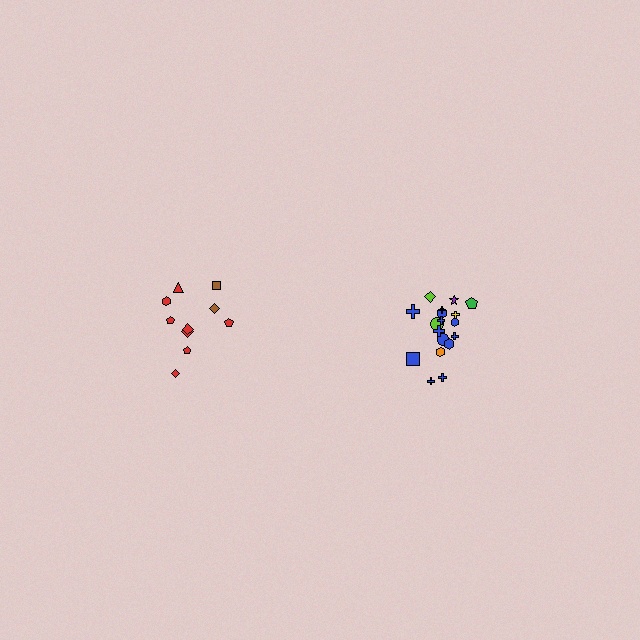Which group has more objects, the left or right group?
The right group.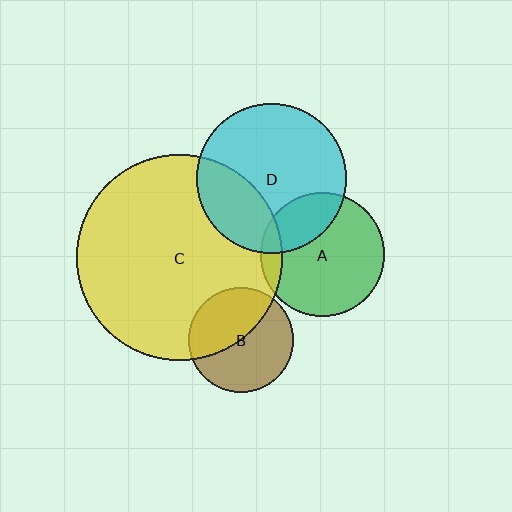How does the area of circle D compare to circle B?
Approximately 2.0 times.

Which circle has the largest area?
Circle C (yellow).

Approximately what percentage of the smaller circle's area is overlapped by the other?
Approximately 10%.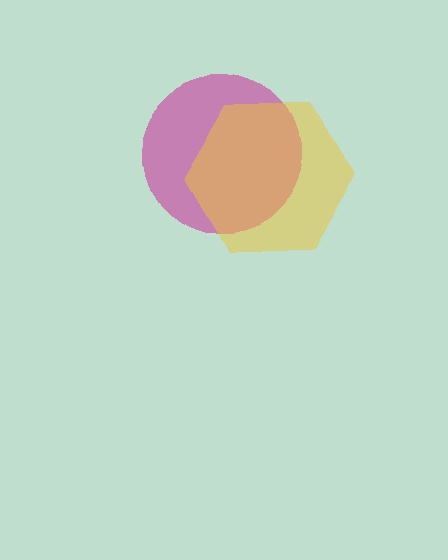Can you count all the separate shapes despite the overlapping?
Yes, there are 2 separate shapes.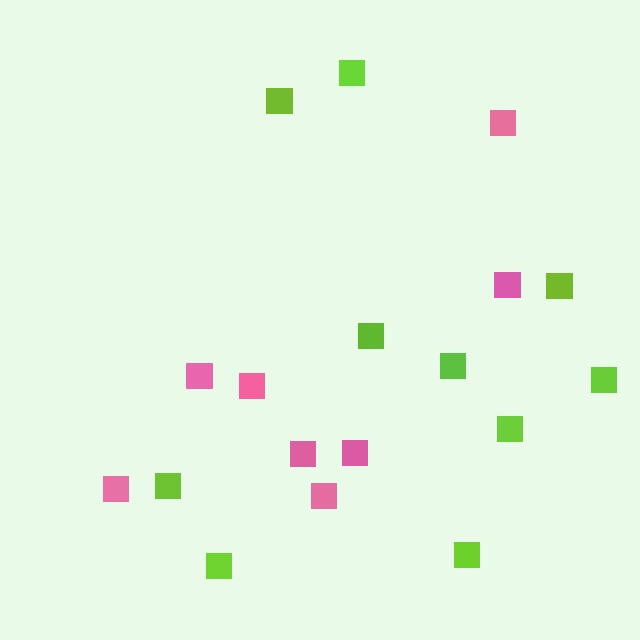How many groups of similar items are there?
There are 2 groups: one group of lime squares (10) and one group of pink squares (8).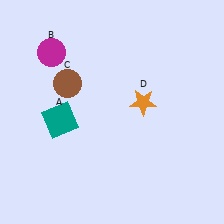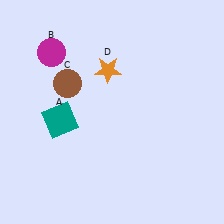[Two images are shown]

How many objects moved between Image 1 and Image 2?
1 object moved between the two images.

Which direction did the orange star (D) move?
The orange star (D) moved left.